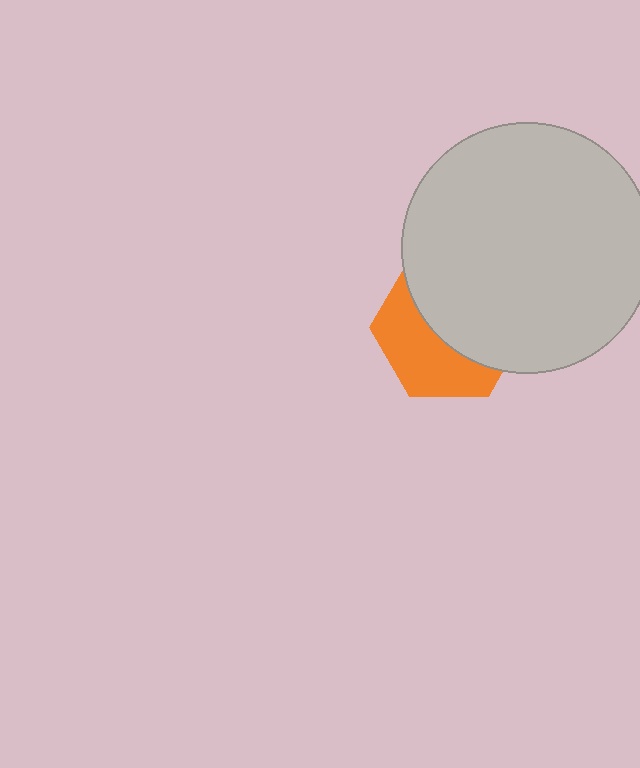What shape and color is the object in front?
The object in front is a light gray circle.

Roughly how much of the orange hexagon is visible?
A small part of it is visible (roughly 44%).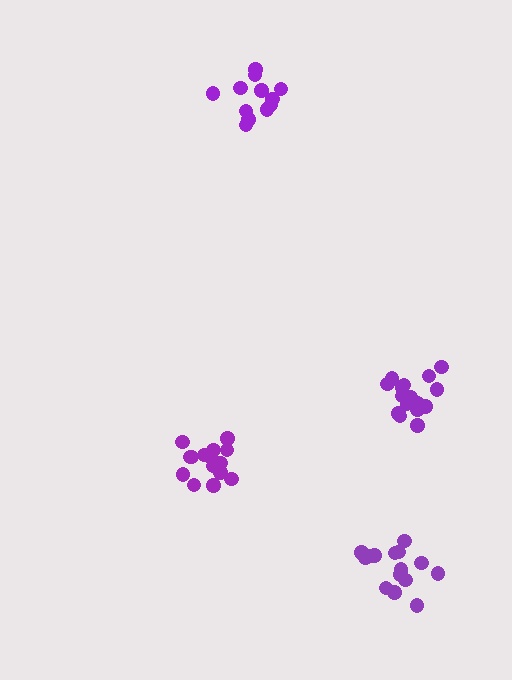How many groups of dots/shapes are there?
There are 4 groups.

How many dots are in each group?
Group 1: 17 dots, Group 2: 15 dots, Group 3: 13 dots, Group 4: 15 dots (60 total).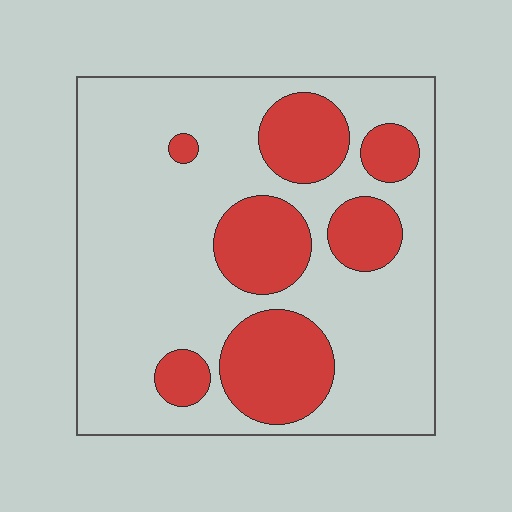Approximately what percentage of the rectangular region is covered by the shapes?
Approximately 25%.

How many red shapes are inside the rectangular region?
7.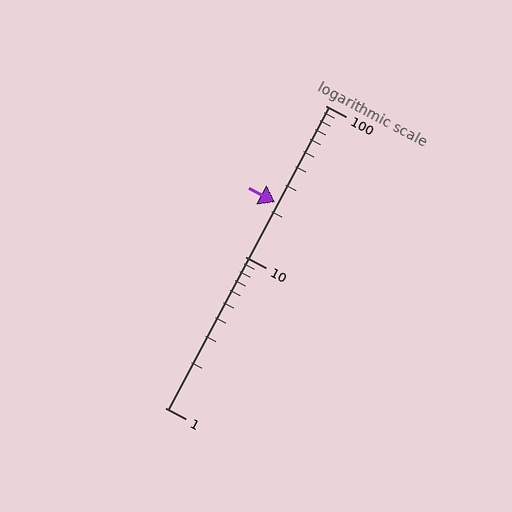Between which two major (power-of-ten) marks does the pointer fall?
The pointer is between 10 and 100.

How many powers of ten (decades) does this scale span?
The scale spans 2 decades, from 1 to 100.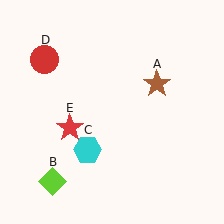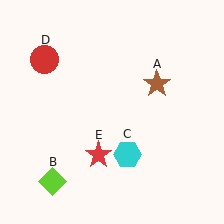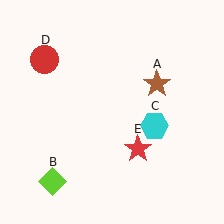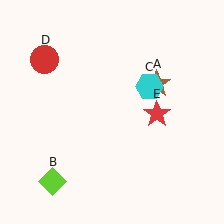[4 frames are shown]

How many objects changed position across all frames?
2 objects changed position: cyan hexagon (object C), red star (object E).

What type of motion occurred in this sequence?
The cyan hexagon (object C), red star (object E) rotated counterclockwise around the center of the scene.